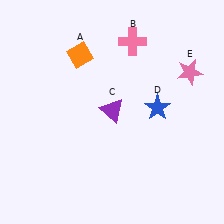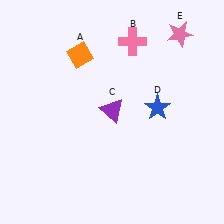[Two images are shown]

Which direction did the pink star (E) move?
The pink star (E) moved up.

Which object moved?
The pink star (E) moved up.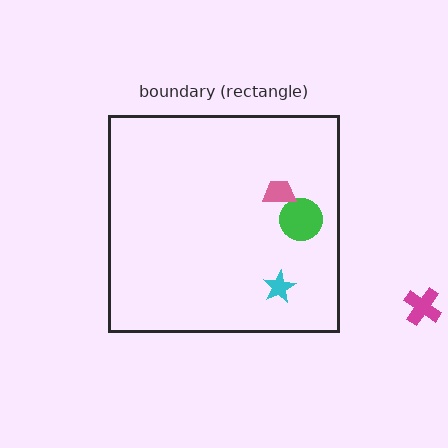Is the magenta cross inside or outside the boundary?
Outside.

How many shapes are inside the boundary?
3 inside, 1 outside.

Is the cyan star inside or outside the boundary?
Inside.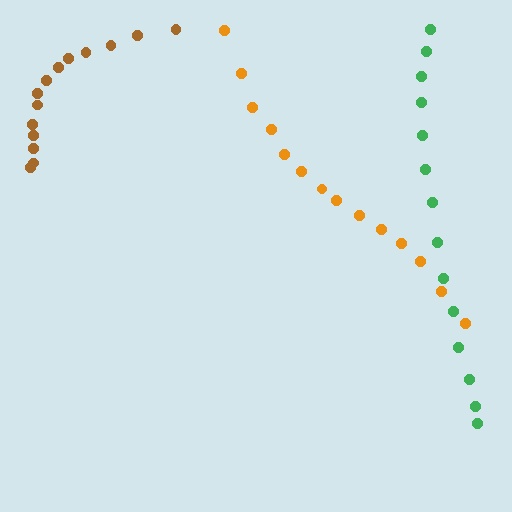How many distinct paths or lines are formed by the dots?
There are 3 distinct paths.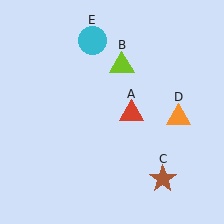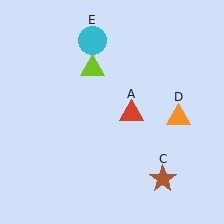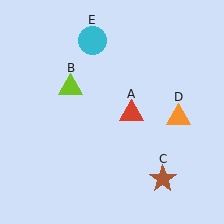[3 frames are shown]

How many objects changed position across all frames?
1 object changed position: lime triangle (object B).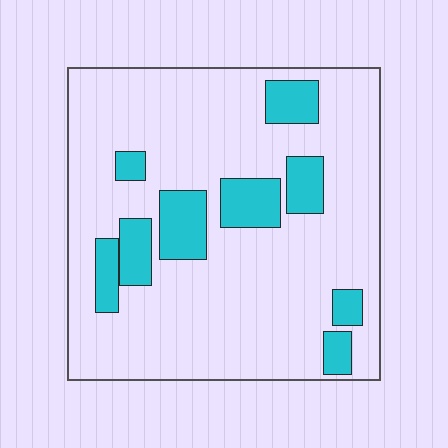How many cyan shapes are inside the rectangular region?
9.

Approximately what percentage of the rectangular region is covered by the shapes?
Approximately 20%.